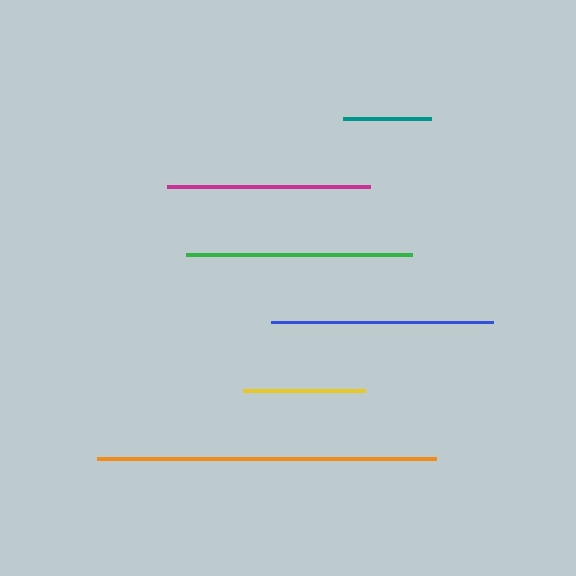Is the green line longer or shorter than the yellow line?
The green line is longer than the yellow line.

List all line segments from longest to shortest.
From longest to shortest: orange, green, blue, magenta, yellow, teal.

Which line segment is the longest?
The orange line is the longest at approximately 340 pixels.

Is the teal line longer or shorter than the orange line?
The orange line is longer than the teal line.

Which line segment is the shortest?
The teal line is the shortest at approximately 88 pixels.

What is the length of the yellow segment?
The yellow segment is approximately 122 pixels long.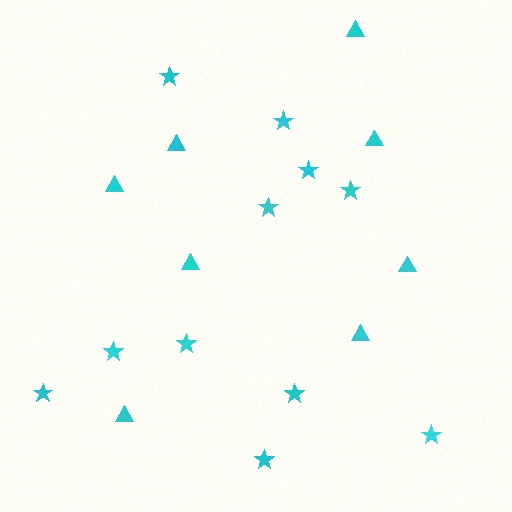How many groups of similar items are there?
There are 2 groups: one group of stars (11) and one group of triangles (8).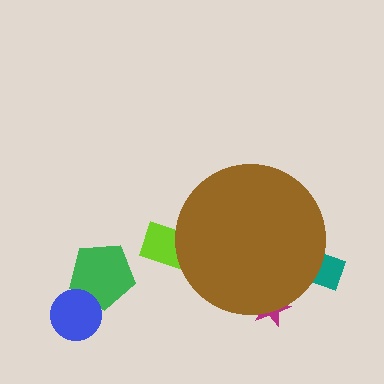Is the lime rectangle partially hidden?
Yes, the lime rectangle is partially hidden behind the brown circle.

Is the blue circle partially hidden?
No, the blue circle is fully visible.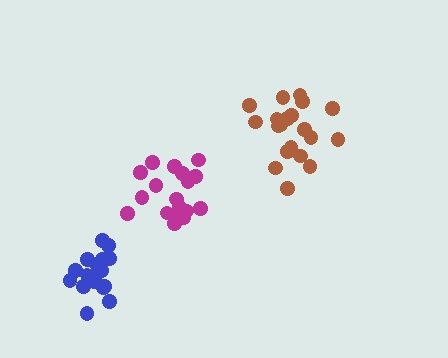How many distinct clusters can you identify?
There are 3 distinct clusters.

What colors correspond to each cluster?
The clusters are colored: brown, blue, magenta.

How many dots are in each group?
Group 1: 20 dots, Group 2: 17 dots, Group 3: 19 dots (56 total).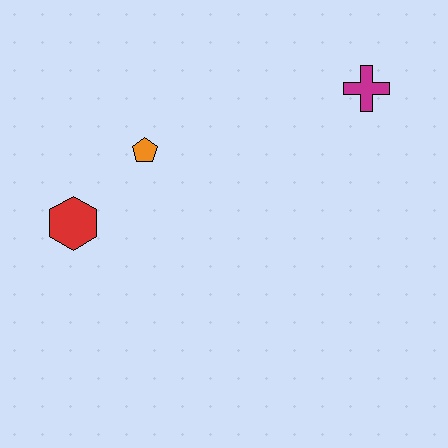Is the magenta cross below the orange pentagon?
No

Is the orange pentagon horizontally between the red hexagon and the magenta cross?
Yes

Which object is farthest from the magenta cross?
The red hexagon is farthest from the magenta cross.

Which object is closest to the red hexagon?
The orange pentagon is closest to the red hexagon.